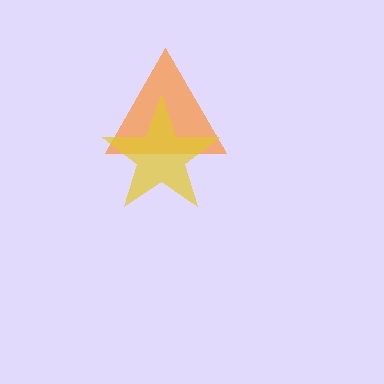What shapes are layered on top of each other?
The layered shapes are: an orange triangle, a yellow star.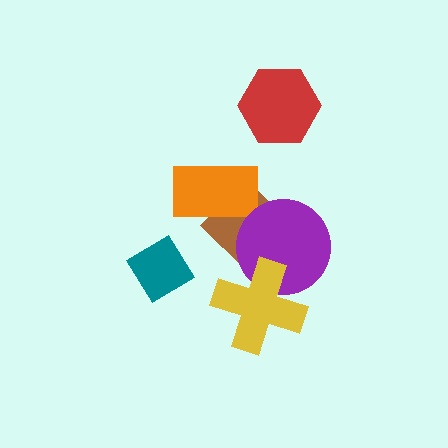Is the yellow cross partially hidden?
No, no other shape covers it.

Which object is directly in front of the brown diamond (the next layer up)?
The orange rectangle is directly in front of the brown diamond.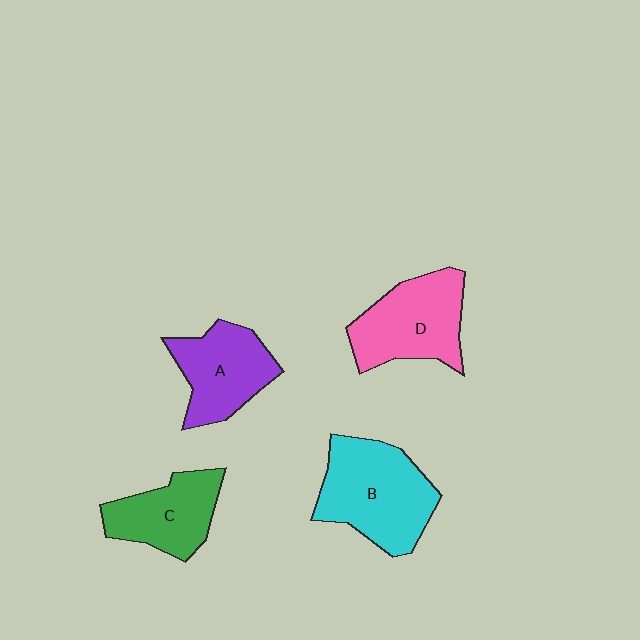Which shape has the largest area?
Shape B (cyan).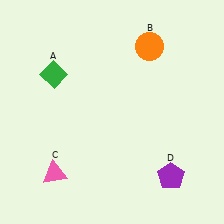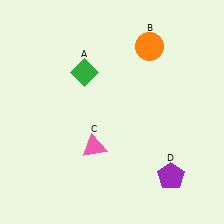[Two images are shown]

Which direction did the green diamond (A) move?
The green diamond (A) moved right.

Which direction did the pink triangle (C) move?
The pink triangle (C) moved right.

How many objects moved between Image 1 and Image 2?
2 objects moved between the two images.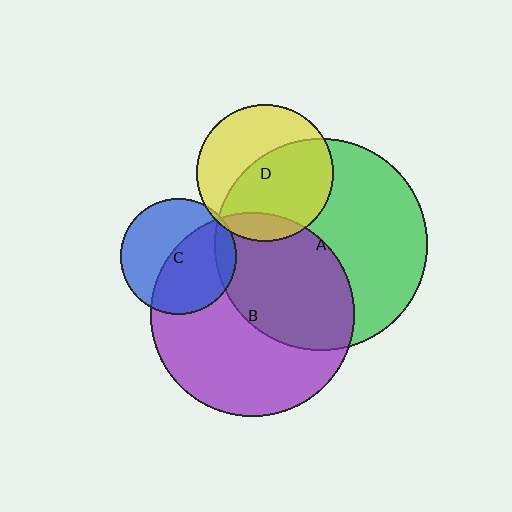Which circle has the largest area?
Circle A (green).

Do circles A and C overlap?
Yes.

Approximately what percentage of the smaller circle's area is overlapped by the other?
Approximately 10%.